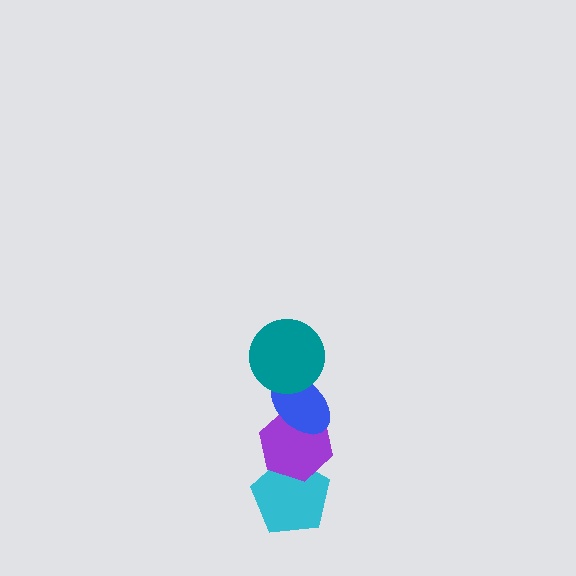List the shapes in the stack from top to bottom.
From top to bottom: the teal circle, the blue ellipse, the purple hexagon, the cyan pentagon.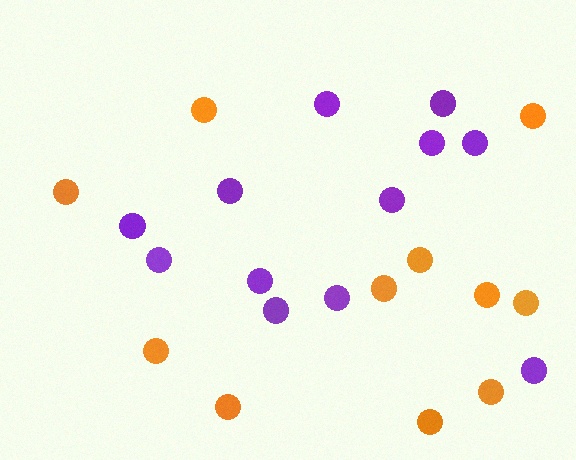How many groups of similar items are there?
There are 2 groups: one group of orange circles (11) and one group of purple circles (12).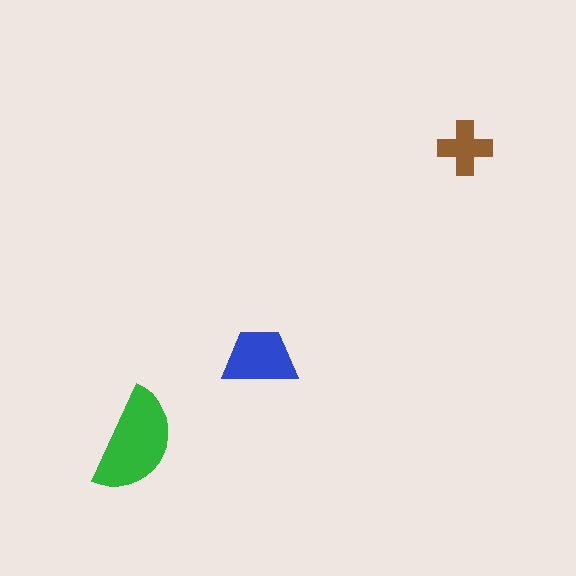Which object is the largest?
The green semicircle.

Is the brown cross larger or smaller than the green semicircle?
Smaller.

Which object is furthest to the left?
The green semicircle is leftmost.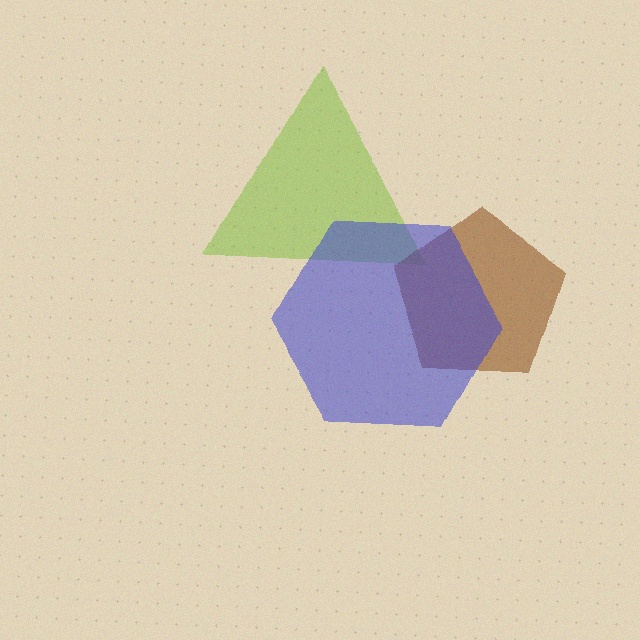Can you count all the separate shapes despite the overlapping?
Yes, there are 3 separate shapes.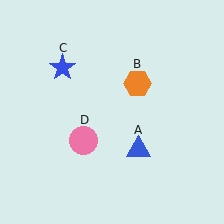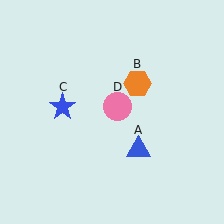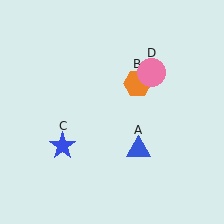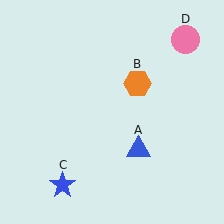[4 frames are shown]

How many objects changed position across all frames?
2 objects changed position: blue star (object C), pink circle (object D).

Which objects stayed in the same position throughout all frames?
Blue triangle (object A) and orange hexagon (object B) remained stationary.